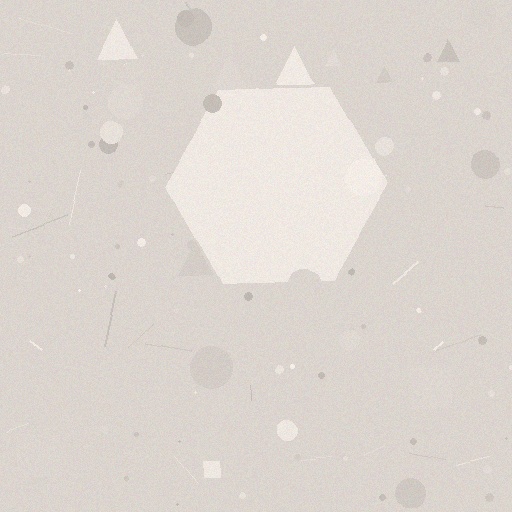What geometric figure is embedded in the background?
A hexagon is embedded in the background.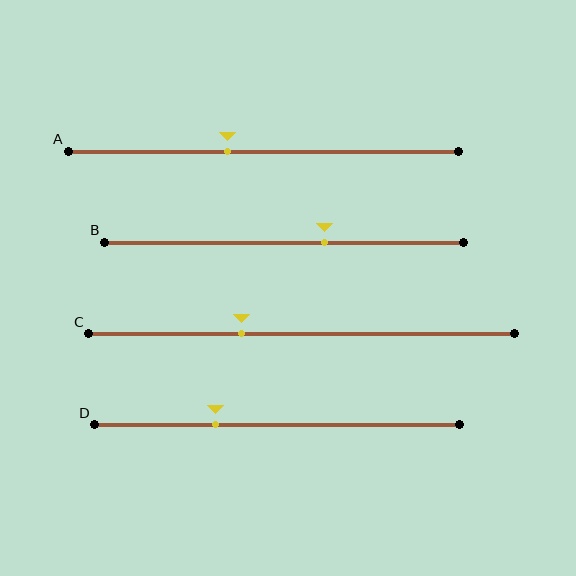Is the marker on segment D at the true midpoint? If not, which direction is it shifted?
No, the marker on segment D is shifted to the left by about 17% of the segment length.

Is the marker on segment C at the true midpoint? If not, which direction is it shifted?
No, the marker on segment C is shifted to the left by about 14% of the segment length.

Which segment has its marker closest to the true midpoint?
Segment A has its marker closest to the true midpoint.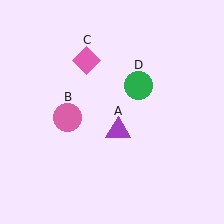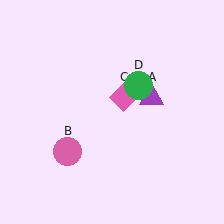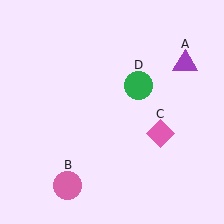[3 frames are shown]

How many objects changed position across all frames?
3 objects changed position: purple triangle (object A), pink circle (object B), pink diamond (object C).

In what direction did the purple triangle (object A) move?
The purple triangle (object A) moved up and to the right.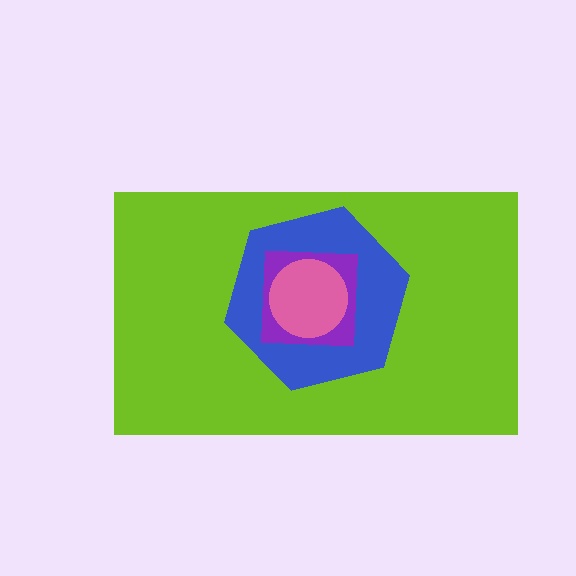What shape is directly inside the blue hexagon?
The purple square.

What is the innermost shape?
The pink circle.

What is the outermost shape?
The lime rectangle.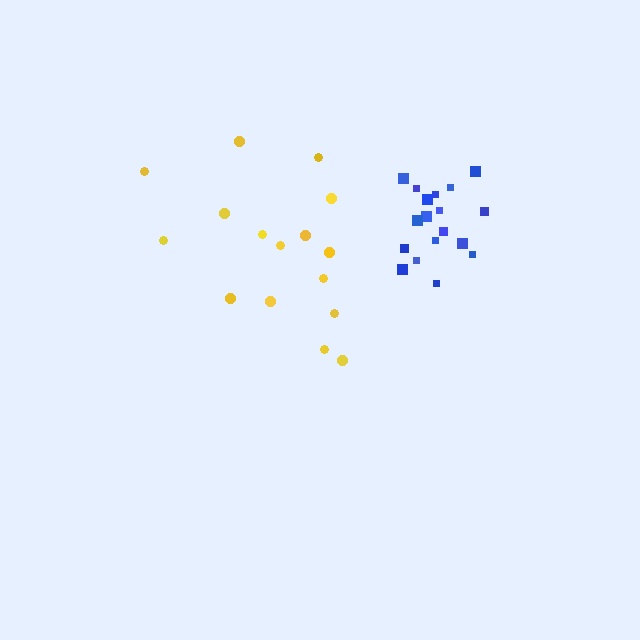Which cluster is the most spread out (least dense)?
Yellow.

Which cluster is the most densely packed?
Blue.